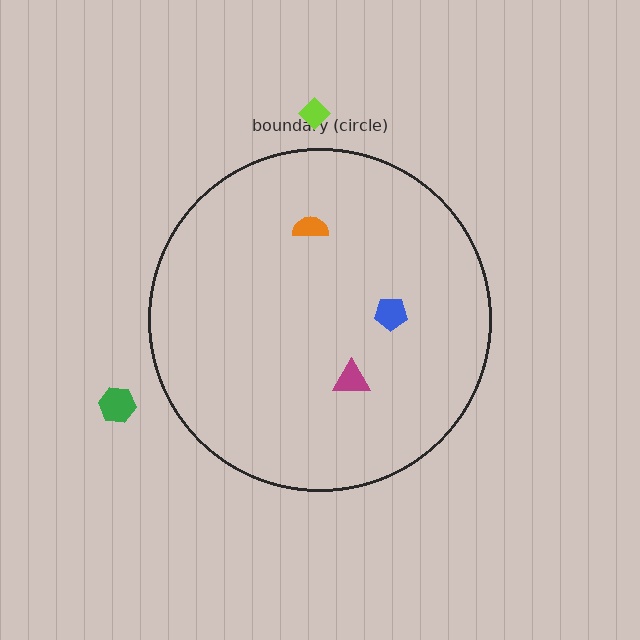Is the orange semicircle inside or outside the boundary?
Inside.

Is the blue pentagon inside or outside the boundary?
Inside.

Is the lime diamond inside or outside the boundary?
Outside.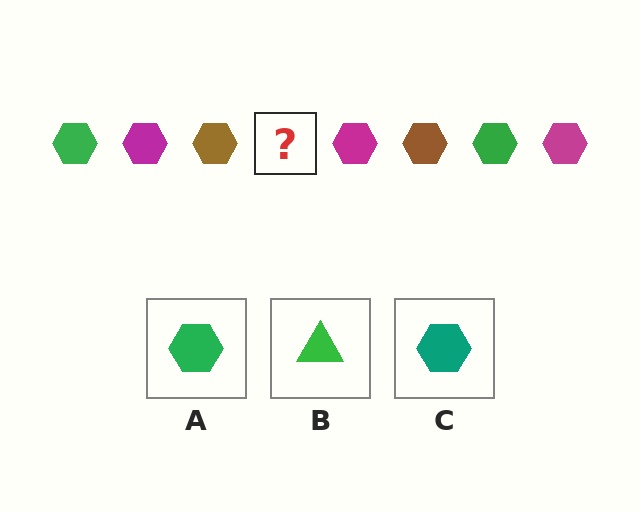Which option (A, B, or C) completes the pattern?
A.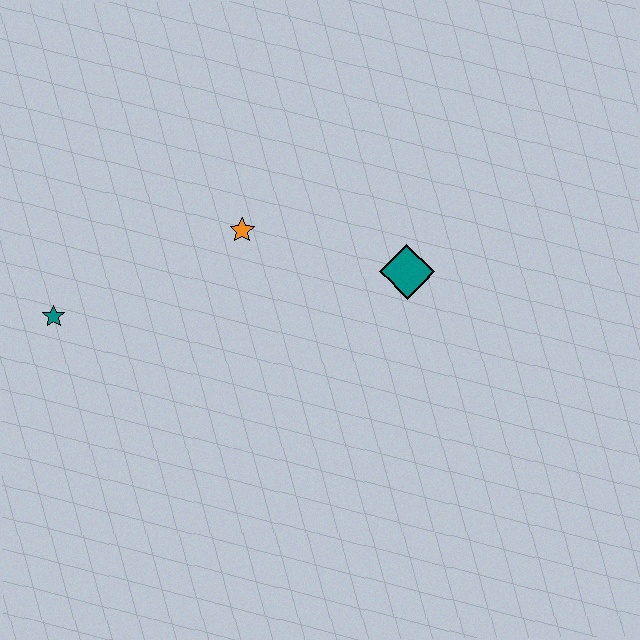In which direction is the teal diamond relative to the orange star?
The teal diamond is to the right of the orange star.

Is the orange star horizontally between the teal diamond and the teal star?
Yes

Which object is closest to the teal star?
The orange star is closest to the teal star.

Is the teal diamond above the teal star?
Yes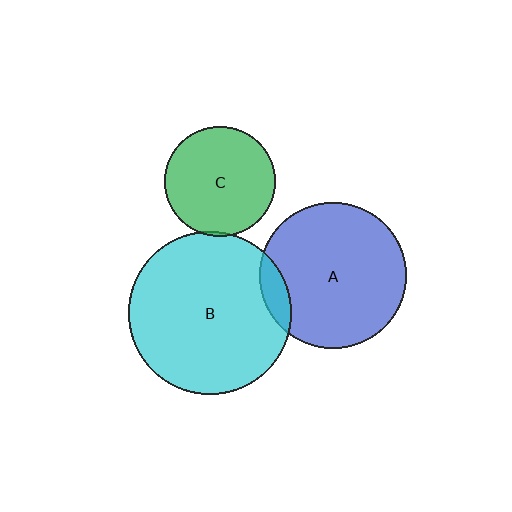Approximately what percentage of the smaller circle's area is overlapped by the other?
Approximately 10%.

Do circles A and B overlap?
Yes.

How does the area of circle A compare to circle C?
Approximately 1.8 times.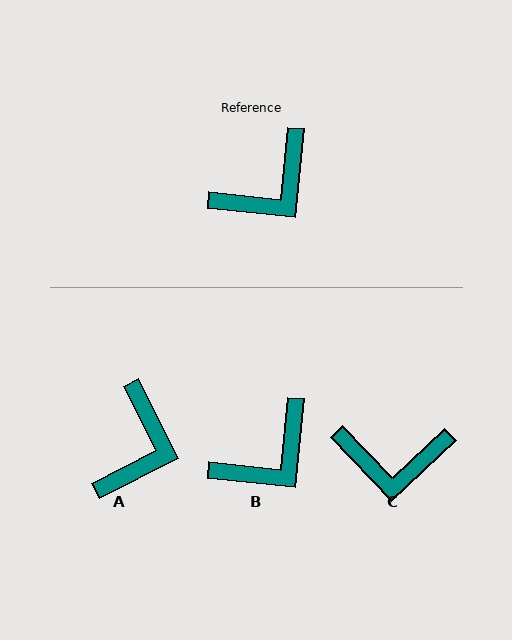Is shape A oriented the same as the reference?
No, it is off by about 33 degrees.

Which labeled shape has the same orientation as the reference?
B.